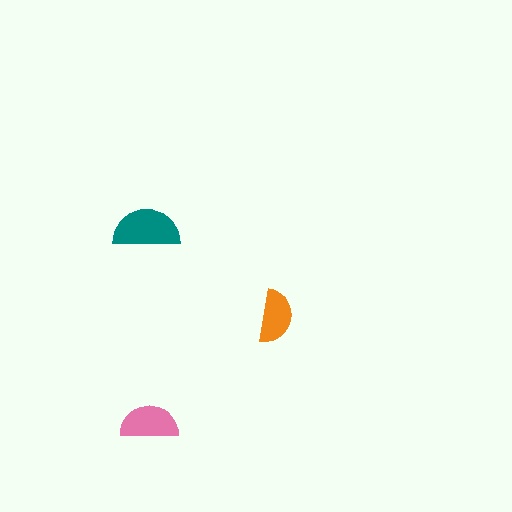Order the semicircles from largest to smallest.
the teal one, the pink one, the orange one.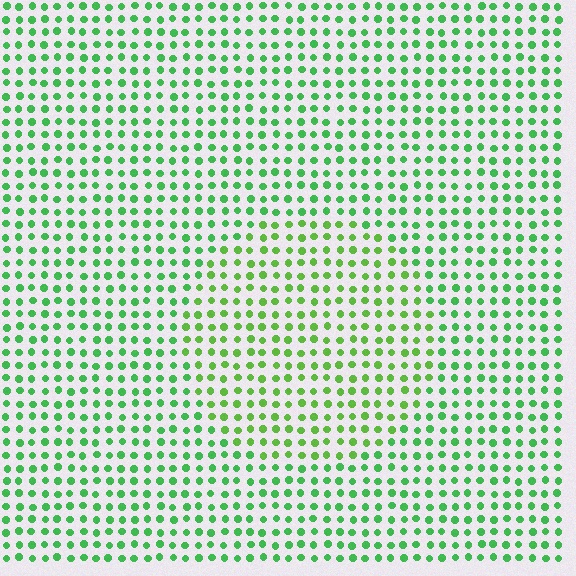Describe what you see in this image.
The image is filled with small green elements in a uniform arrangement. A circle-shaped region is visible where the elements are tinted to a slightly different hue, forming a subtle color boundary.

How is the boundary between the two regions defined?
The boundary is defined purely by a slight shift in hue (about 23 degrees). Spacing, size, and orientation are identical on both sides.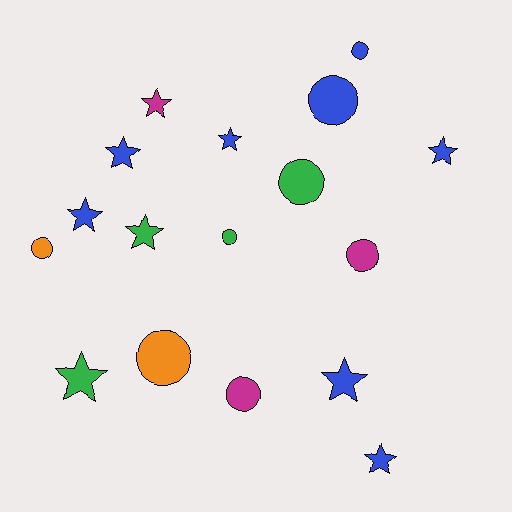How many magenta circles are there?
There are 2 magenta circles.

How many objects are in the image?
There are 17 objects.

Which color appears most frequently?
Blue, with 8 objects.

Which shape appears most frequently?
Star, with 9 objects.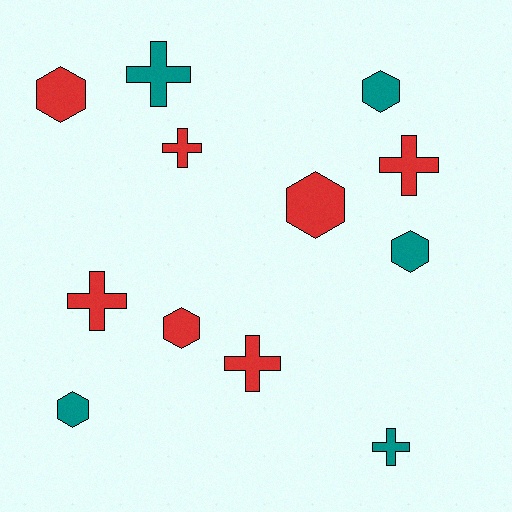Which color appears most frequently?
Red, with 7 objects.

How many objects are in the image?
There are 12 objects.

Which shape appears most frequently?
Cross, with 6 objects.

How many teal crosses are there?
There are 2 teal crosses.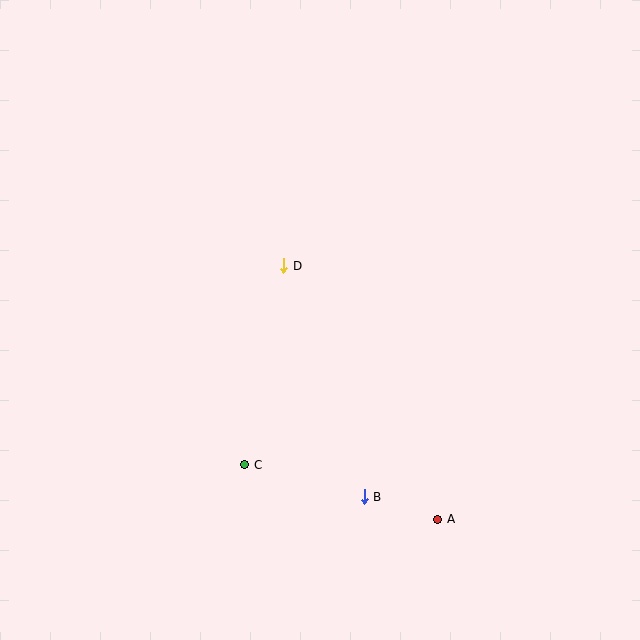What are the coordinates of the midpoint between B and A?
The midpoint between B and A is at (401, 508).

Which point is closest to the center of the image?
Point D at (284, 266) is closest to the center.